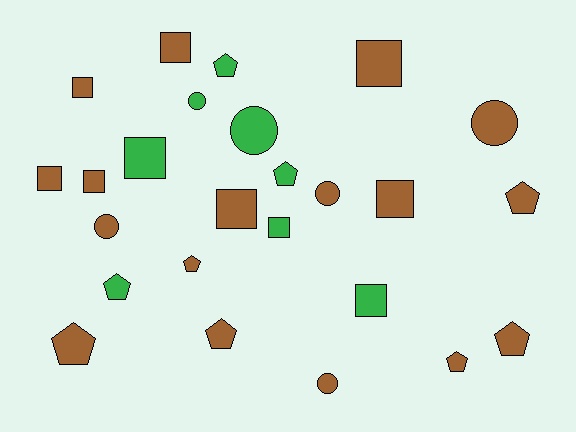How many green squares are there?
There are 3 green squares.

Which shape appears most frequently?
Square, with 10 objects.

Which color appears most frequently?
Brown, with 17 objects.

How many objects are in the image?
There are 25 objects.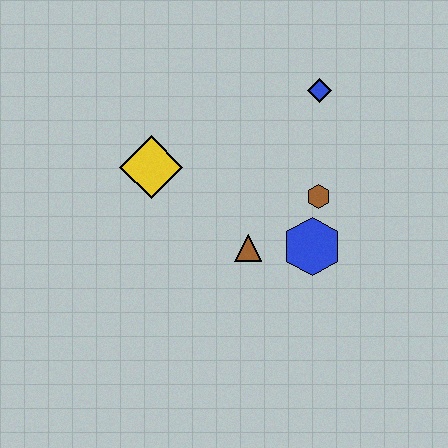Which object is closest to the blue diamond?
The brown hexagon is closest to the blue diamond.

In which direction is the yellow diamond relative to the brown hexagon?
The yellow diamond is to the left of the brown hexagon.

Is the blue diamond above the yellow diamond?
Yes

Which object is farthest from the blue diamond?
The yellow diamond is farthest from the blue diamond.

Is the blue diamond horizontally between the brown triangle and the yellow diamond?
No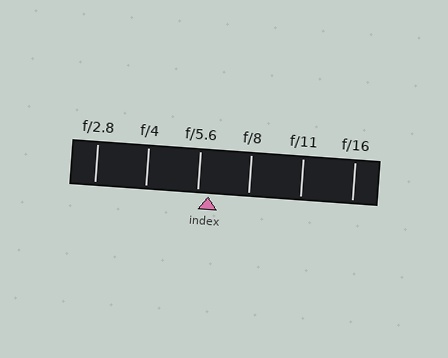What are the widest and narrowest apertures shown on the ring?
The widest aperture shown is f/2.8 and the narrowest is f/16.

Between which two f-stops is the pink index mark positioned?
The index mark is between f/5.6 and f/8.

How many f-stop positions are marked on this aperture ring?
There are 6 f-stop positions marked.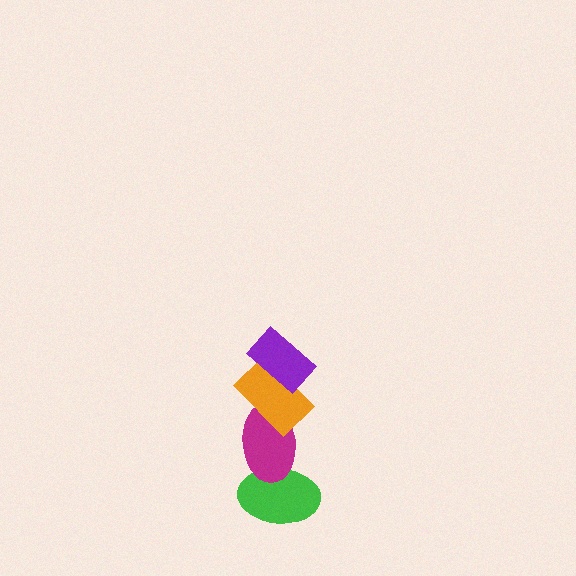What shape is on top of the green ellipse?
The magenta ellipse is on top of the green ellipse.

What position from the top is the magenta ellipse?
The magenta ellipse is 3rd from the top.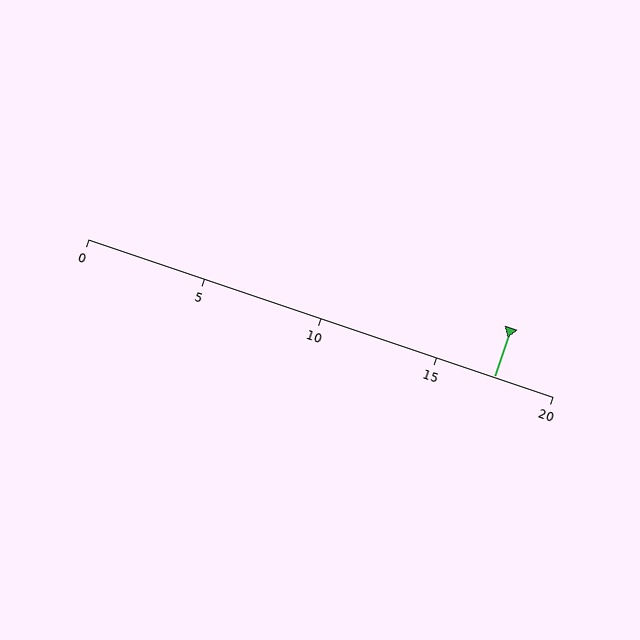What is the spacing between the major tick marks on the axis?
The major ticks are spaced 5 apart.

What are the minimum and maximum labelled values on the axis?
The axis runs from 0 to 20.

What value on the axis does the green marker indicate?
The marker indicates approximately 17.5.